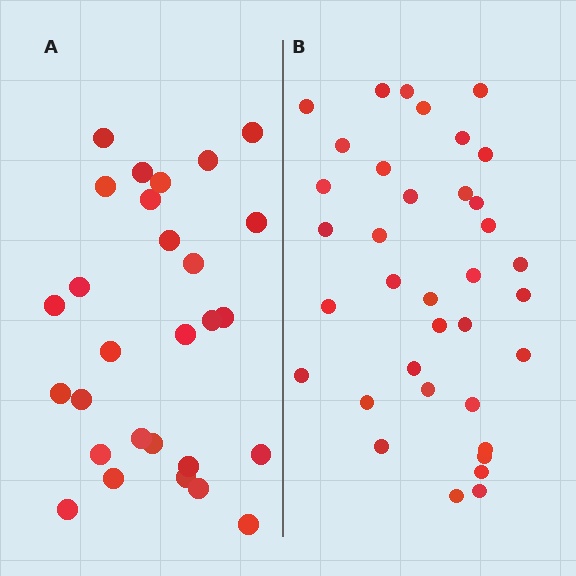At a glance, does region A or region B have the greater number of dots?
Region B (the right region) has more dots.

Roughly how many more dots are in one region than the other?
Region B has roughly 8 or so more dots than region A.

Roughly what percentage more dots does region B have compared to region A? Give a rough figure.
About 30% more.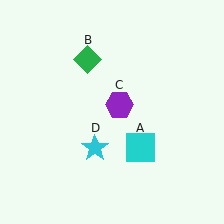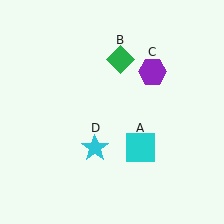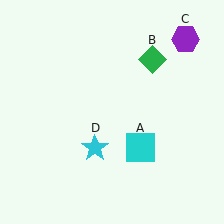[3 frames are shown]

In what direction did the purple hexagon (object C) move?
The purple hexagon (object C) moved up and to the right.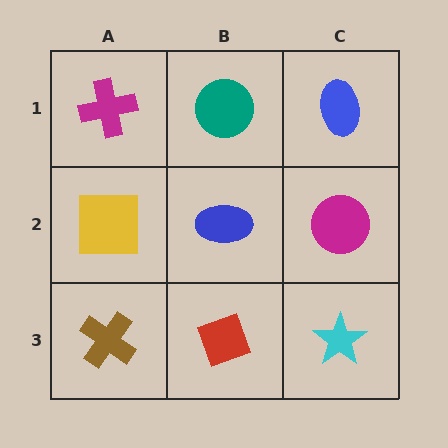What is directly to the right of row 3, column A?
A red diamond.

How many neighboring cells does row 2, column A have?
3.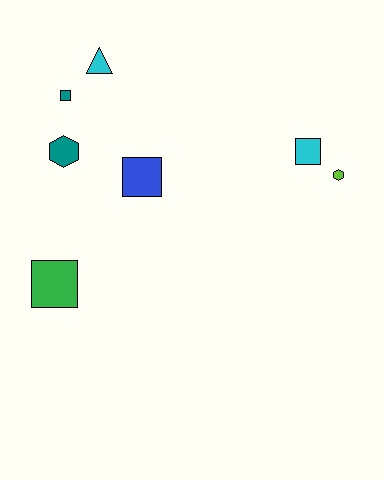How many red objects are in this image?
There are no red objects.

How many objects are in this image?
There are 7 objects.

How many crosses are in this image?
There are no crosses.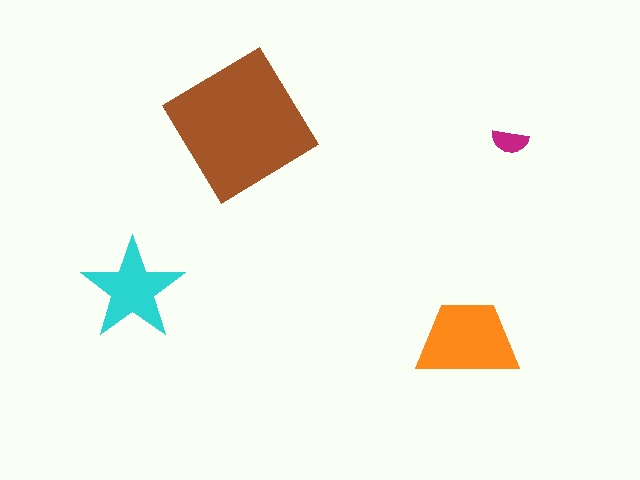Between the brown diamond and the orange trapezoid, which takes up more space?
The brown diamond.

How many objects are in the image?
There are 4 objects in the image.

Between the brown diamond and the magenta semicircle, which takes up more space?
The brown diamond.